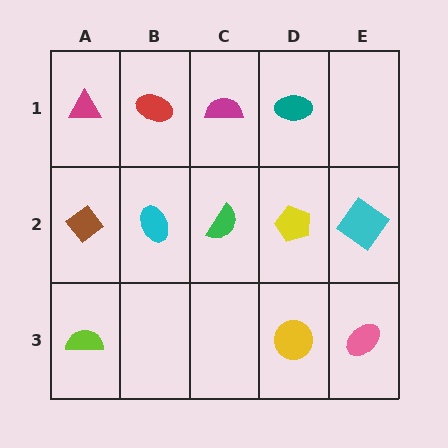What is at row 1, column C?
A magenta semicircle.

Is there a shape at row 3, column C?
No, that cell is empty.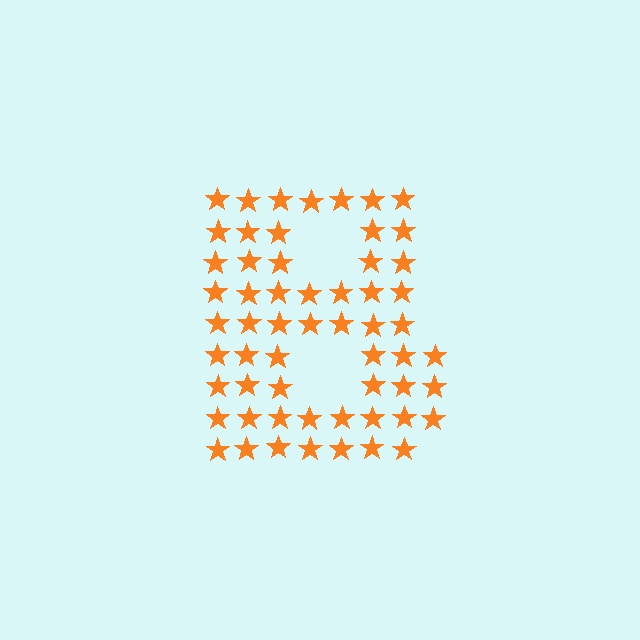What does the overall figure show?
The overall figure shows the letter B.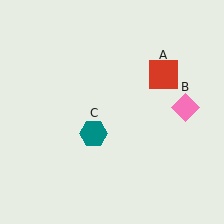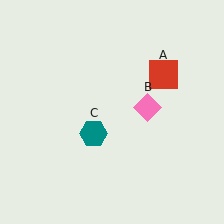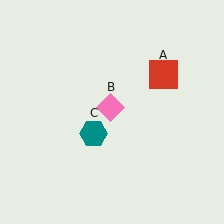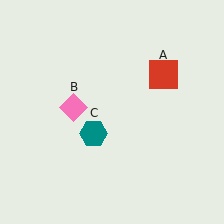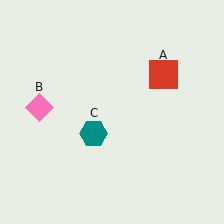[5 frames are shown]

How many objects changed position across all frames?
1 object changed position: pink diamond (object B).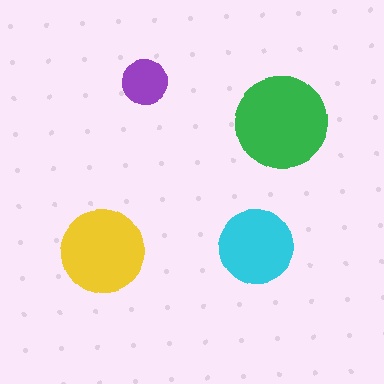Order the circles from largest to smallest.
the green one, the yellow one, the cyan one, the purple one.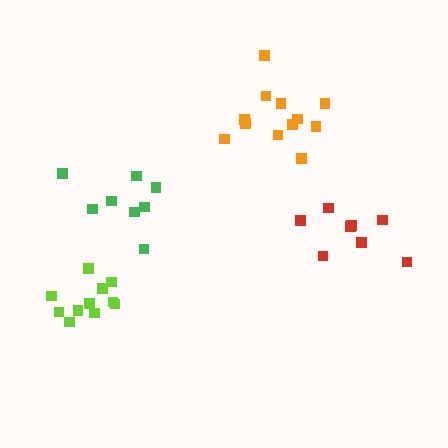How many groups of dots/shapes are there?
There are 4 groups.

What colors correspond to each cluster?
The clusters are colored: green, lime, red, orange.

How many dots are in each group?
Group 1: 8 dots, Group 2: 11 dots, Group 3: 8 dots, Group 4: 12 dots (39 total).